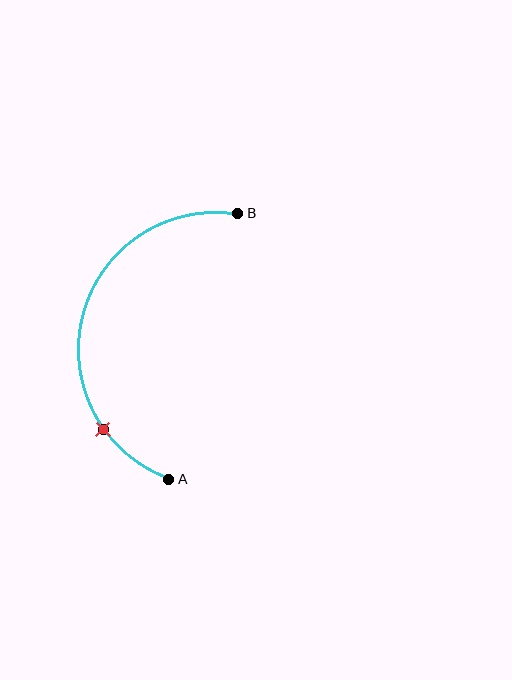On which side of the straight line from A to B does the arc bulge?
The arc bulges to the left of the straight line connecting A and B.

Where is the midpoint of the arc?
The arc midpoint is the point on the curve farthest from the straight line joining A and B. It sits to the left of that line.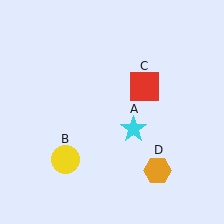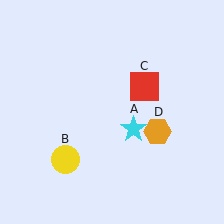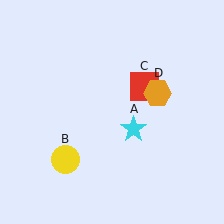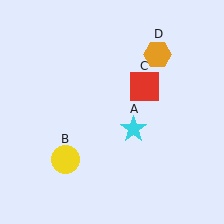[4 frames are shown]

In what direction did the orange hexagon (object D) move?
The orange hexagon (object D) moved up.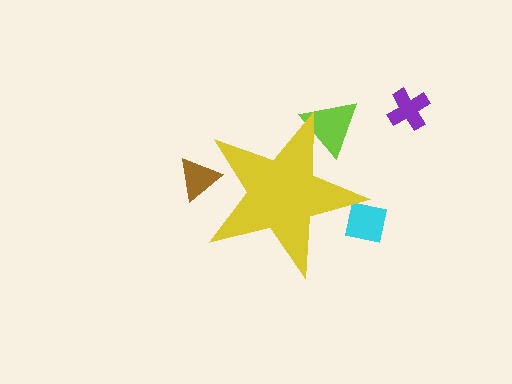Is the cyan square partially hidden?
Yes, the cyan square is partially hidden behind the yellow star.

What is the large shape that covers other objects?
A yellow star.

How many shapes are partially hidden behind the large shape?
3 shapes are partially hidden.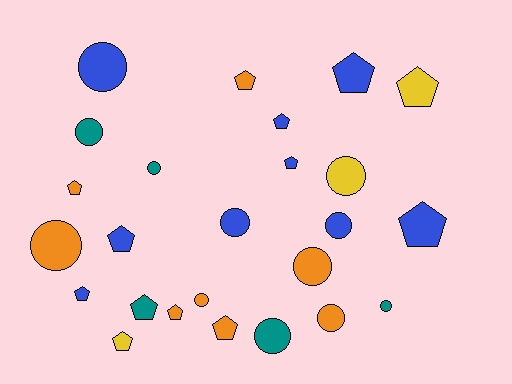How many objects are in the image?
There are 25 objects.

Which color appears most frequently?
Blue, with 9 objects.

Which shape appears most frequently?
Pentagon, with 13 objects.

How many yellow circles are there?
There is 1 yellow circle.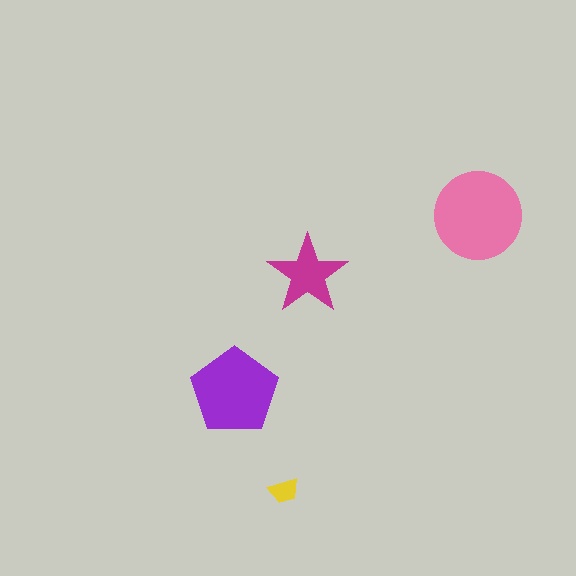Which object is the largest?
The pink circle.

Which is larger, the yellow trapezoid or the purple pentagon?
The purple pentagon.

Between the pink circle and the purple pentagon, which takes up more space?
The pink circle.